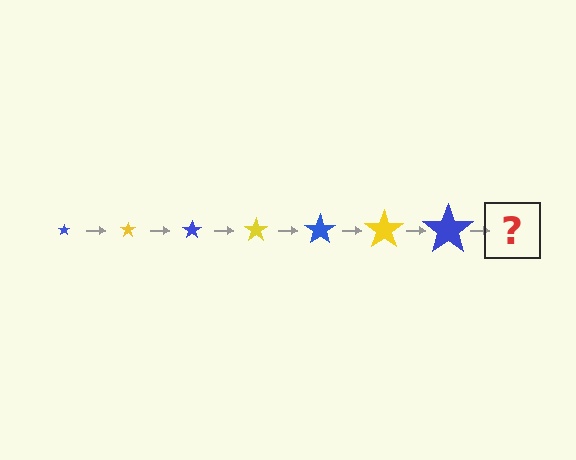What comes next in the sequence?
The next element should be a yellow star, larger than the previous one.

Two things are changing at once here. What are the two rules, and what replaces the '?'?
The two rules are that the star grows larger each step and the color cycles through blue and yellow. The '?' should be a yellow star, larger than the previous one.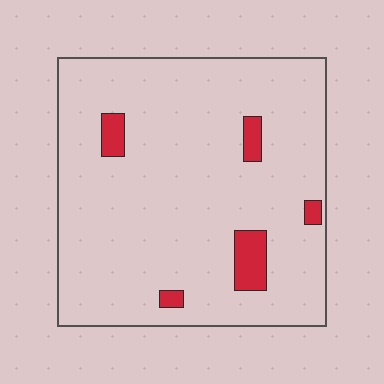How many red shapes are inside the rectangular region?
5.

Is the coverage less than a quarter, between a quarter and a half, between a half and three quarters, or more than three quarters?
Less than a quarter.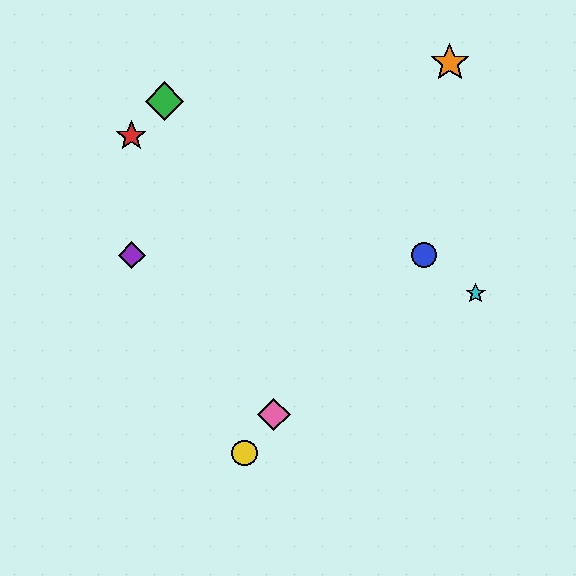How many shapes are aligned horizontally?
2 shapes (the blue circle, the purple diamond) are aligned horizontally.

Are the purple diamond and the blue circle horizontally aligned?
Yes, both are at y≈255.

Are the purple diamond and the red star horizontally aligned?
No, the purple diamond is at y≈255 and the red star is at y≈136.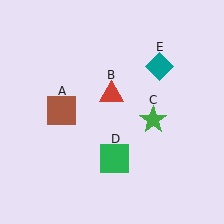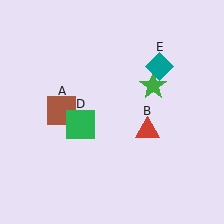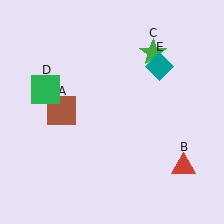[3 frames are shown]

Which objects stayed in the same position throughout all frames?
Brown square (object A) and teal diamond (object E) remained stationary.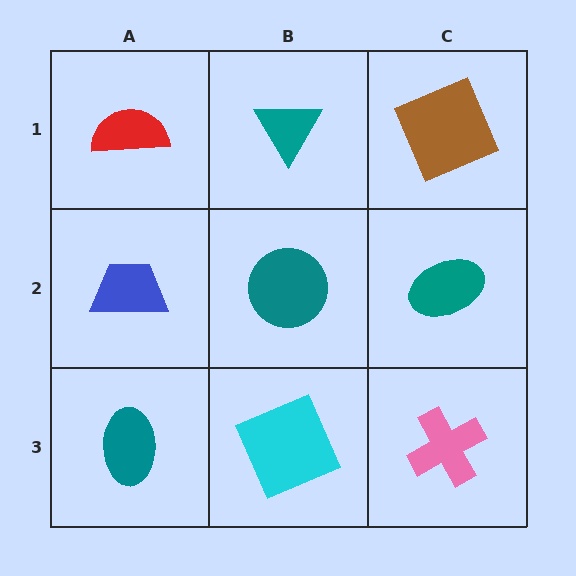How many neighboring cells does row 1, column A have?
2.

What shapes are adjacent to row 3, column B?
A teal circle (row 2, column B), a teal ellipse (row 3, column A), a pink cross (row 3, column C).